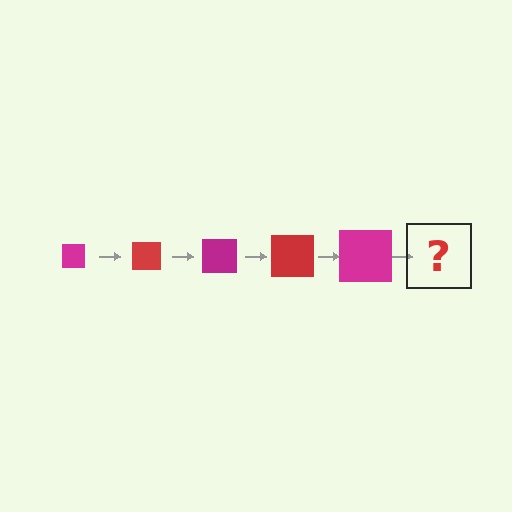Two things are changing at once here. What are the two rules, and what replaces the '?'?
The two rules are that the square grows larger each step and the color cycles through magenta and red. The '?' should be a red square, larger than the previous one.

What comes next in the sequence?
The next element should be a red square, larger than the previous one.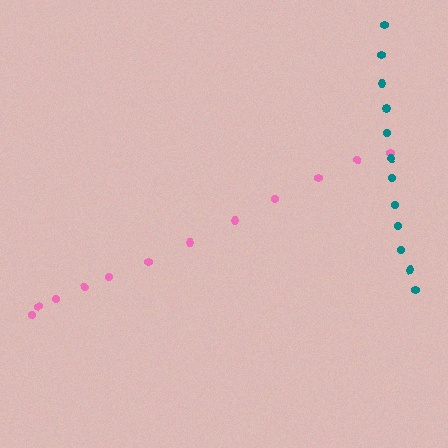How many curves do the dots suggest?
There are 2 distinct paths.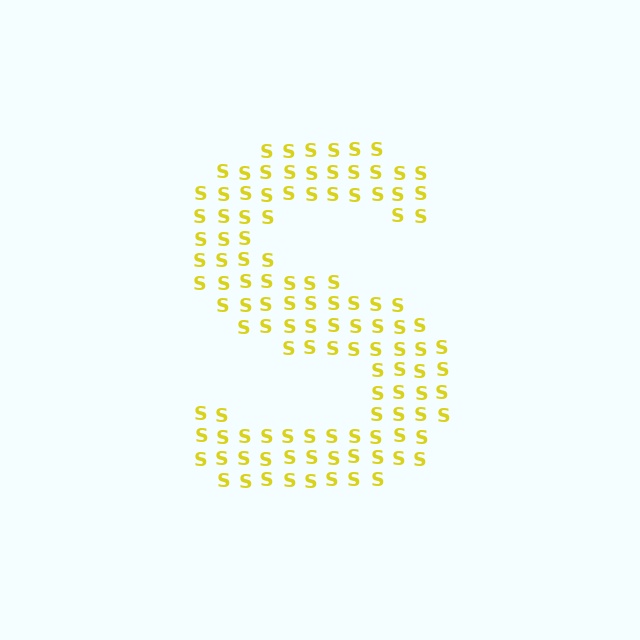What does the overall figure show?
The overall figure shows the letter S.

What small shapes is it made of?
It is made of small letter S's.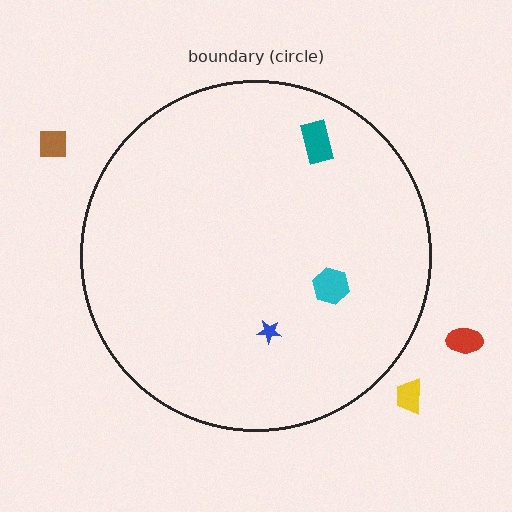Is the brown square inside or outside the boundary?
Outside.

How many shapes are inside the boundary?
3 inside, 3 outside.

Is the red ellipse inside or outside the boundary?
Outside.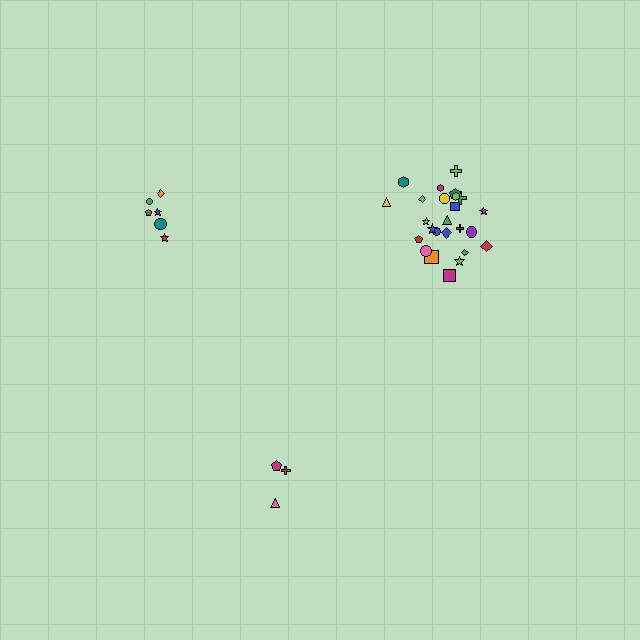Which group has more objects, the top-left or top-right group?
The top-right group.